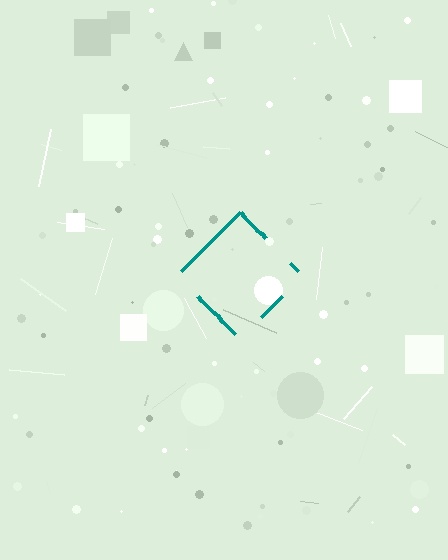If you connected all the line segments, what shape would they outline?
They would outline a diamond.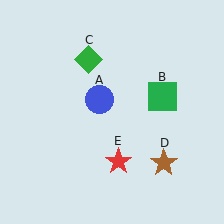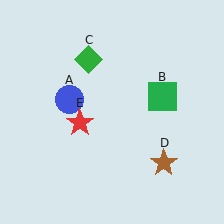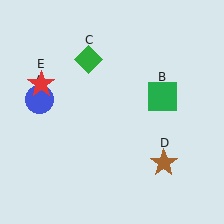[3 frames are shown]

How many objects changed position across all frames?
2 objects changed position: blue circle (object A), red star (object E).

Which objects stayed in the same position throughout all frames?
Green square (object B) and green diamond (object C) and brown star (object D) remained stationary.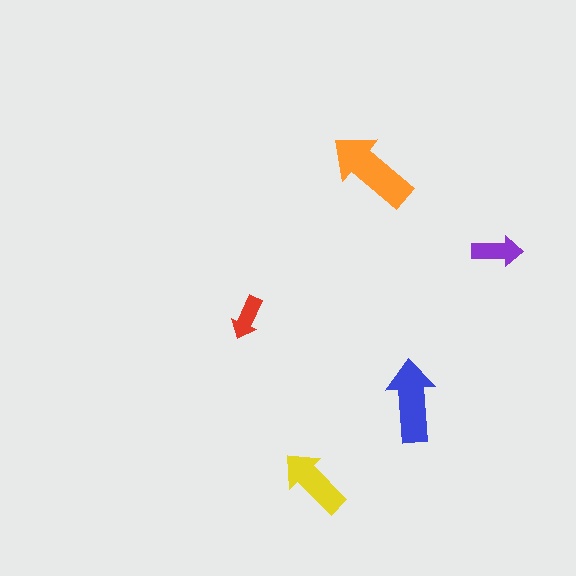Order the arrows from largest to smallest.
the orange one, the blue one, the yellow one, the purple one, the red one.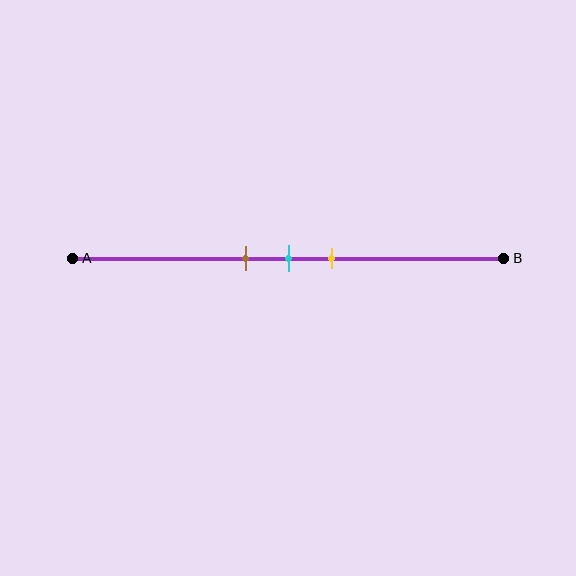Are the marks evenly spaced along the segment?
Yes, the marks are approximately evenly spaced.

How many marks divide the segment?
There are 3 marks dividing the segment.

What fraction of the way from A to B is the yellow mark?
The yellow mark is approximately 60% (0.6) of the way from A to B.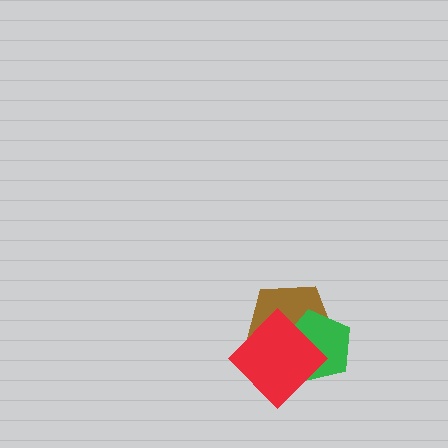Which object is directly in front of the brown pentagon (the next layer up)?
The green pentagon is directly in front of the brown pentagon.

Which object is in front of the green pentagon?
The red diamond is in front of the green pentagon.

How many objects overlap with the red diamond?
2 objects overlap with the red diamond.